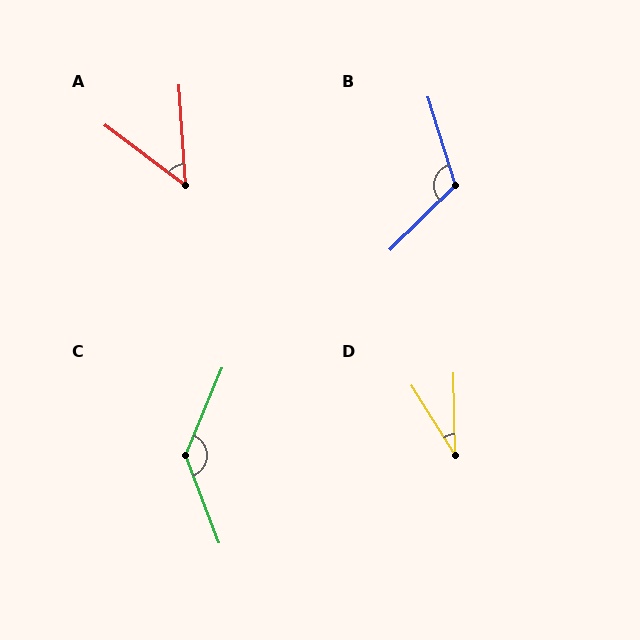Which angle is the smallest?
D, at approximately 31 degrees.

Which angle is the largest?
C, at approximately 137 degrees.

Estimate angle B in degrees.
Approximately 118 degrees.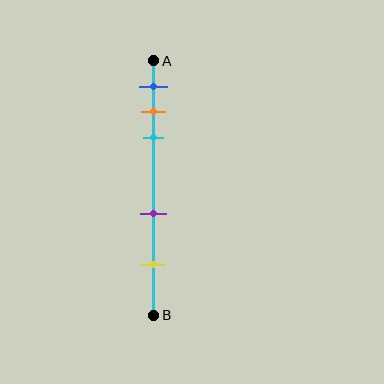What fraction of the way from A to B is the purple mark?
The purple mark is approximately 60% (0.6) of the way from A to B.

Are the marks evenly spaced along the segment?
No, the marks are not evenly spaced.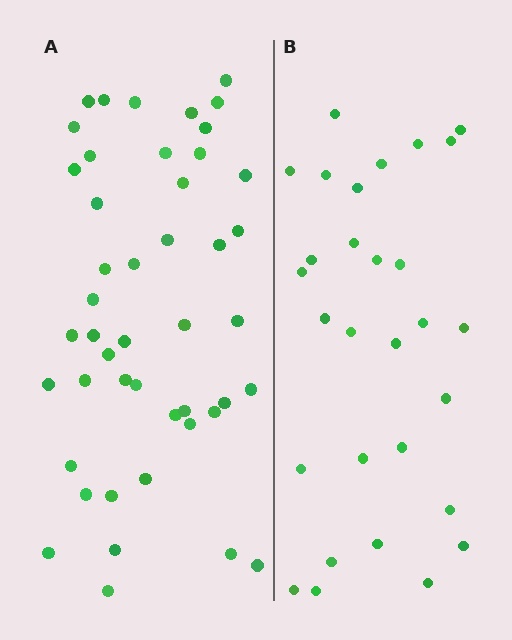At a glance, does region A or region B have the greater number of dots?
Region A (the left region) has more dots.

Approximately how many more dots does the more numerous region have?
Region A has approximately 15 more dots than region B.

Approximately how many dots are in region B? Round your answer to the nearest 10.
About 30 dots. (The exact count is 29, which rounds to 30.)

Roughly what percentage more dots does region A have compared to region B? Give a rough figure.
About 60% more.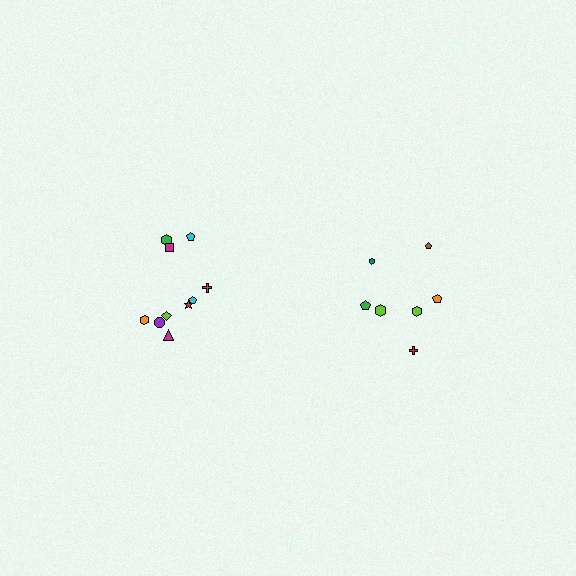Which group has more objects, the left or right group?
The left group.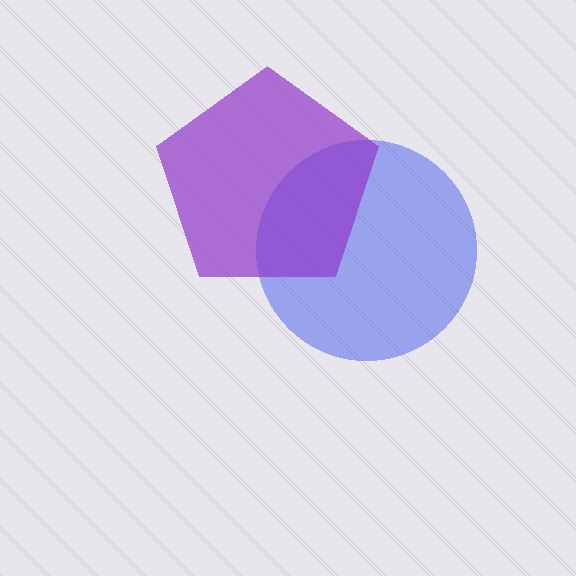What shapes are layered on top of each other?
The layered shapes are: a blue circle, a purple pentagon.